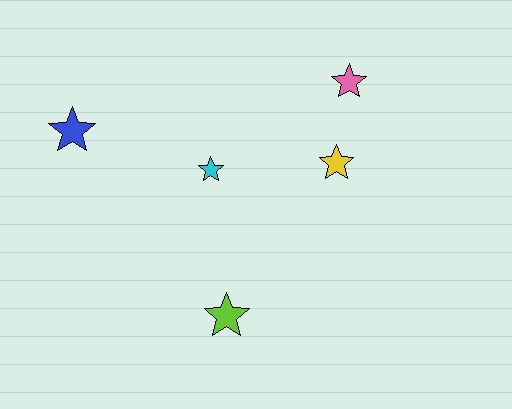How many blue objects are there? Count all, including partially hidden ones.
There is 1 blue object.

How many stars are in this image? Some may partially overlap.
There are 5 stars.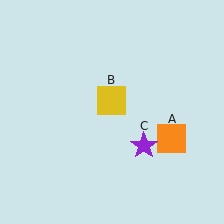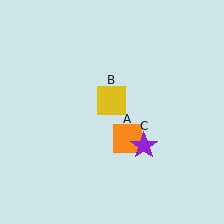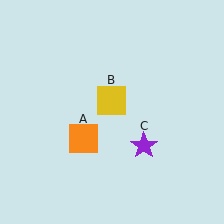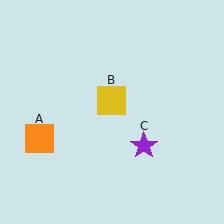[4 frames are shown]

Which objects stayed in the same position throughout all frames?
Yellow square (object B) and purple star (object C) remained stationary.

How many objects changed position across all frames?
1 object changed position: orange square (object A).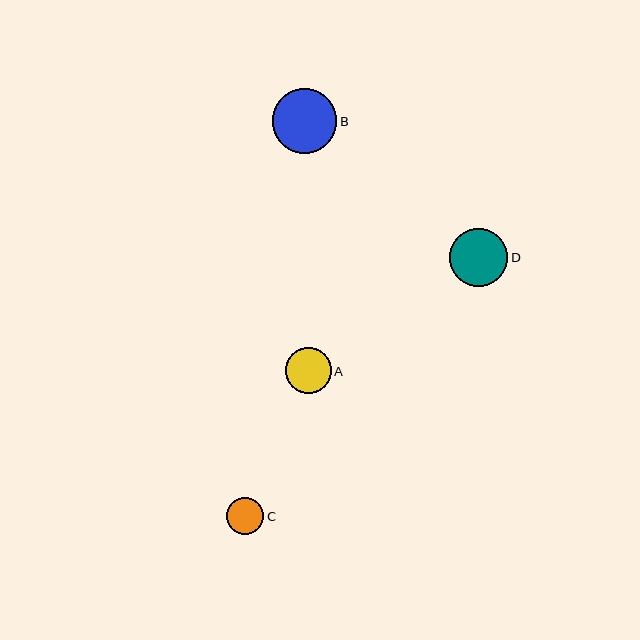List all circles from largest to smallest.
From largest to smallest: B, D, A, C.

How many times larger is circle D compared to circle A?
Circle D is approximately 1.3 times the size of circle A.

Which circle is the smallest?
Circle C is the smallest with a size of approximately 37 pixels.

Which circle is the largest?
Circle B is the largest with a size of approximately 65 pixels.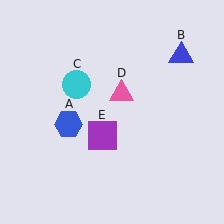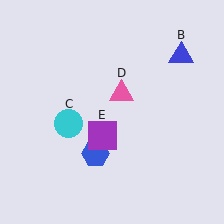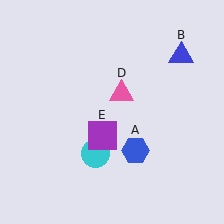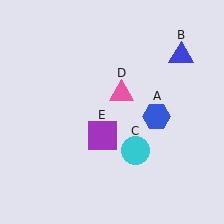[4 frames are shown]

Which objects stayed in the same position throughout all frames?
Blue triangle (object B) and pink triangle (object D) and purple square (object E) remained stationary.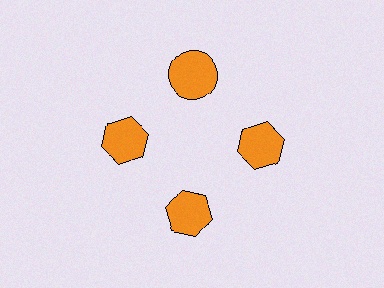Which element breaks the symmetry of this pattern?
The orange circle at roughly the 12 o'clock position breaks the symmetry. All other shapes are orange hexagons.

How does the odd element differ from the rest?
It has a different shape: circle instead of hexagon.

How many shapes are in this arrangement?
There are 4 shapes arranged in a ring pattern.